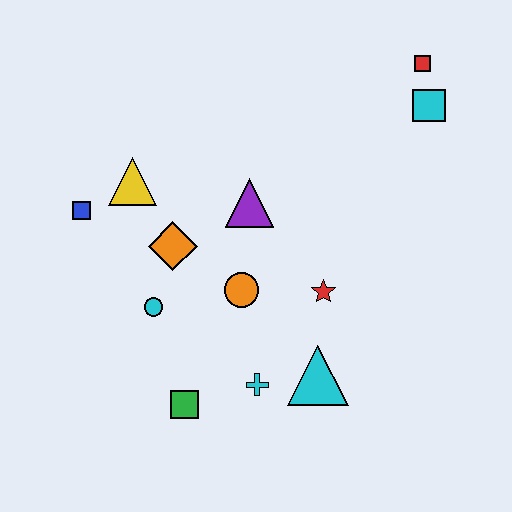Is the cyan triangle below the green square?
No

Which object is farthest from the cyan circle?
The red square is farthest from the cyan circle.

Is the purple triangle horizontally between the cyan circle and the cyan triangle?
Yes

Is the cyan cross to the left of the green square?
No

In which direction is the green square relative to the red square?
The green square is below the red square.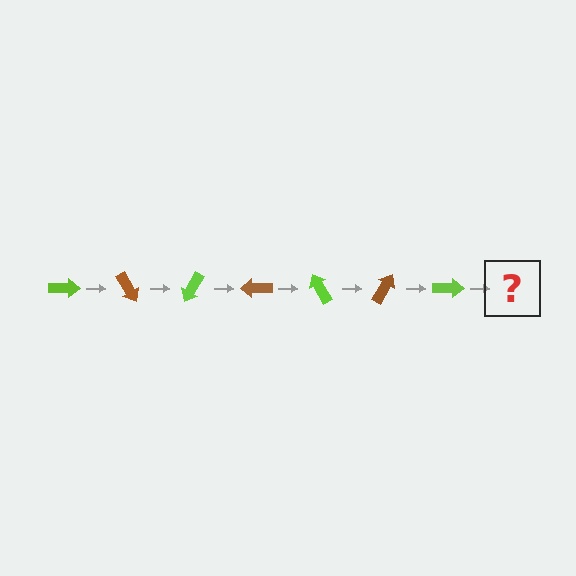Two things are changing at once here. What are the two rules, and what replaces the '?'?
The two rules are that it rotates 60 degrees each step and the color cycles through lime and brown. The '?' should be a brown arrow, rotated 420 degrees from the start.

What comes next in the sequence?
The next element should be a brown arrow, rotated 420 degrees from the start.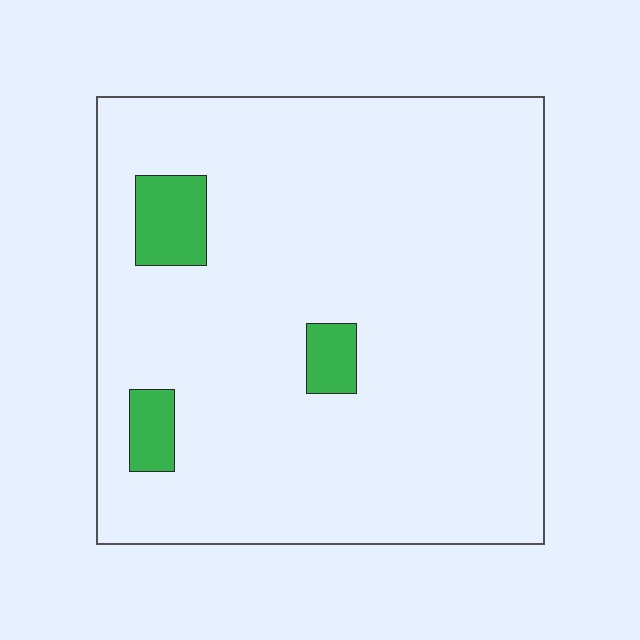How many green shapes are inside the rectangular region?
3.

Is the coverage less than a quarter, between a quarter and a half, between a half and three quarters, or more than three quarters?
Less than a quarter.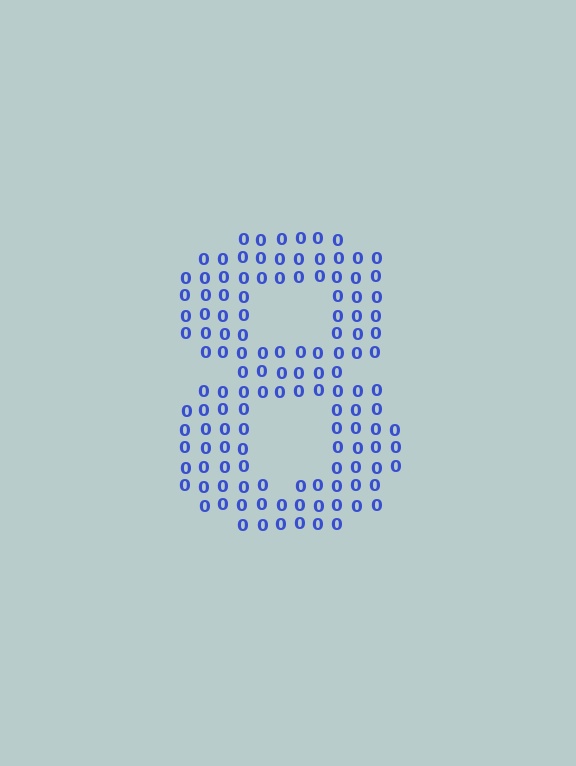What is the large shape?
The large shape is the digit 8.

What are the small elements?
The small elements are digit 0's.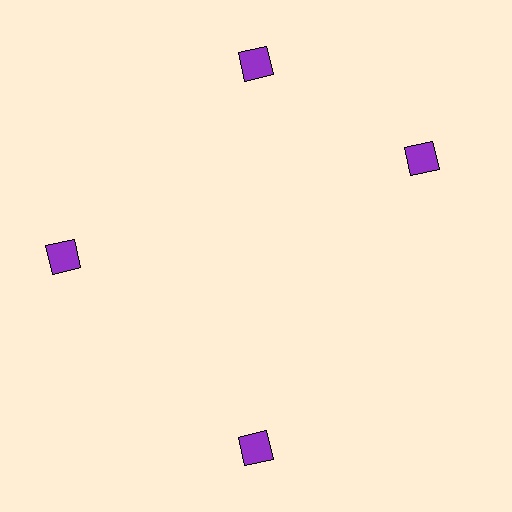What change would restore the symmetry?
The symmetry would be restored by rotating it back into even spacing with its neighbors so that all 4 squares sit at equal angles and equal distance from the center.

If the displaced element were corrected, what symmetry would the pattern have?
It would have 4-fold rotational symmetry — the pattern would map onto itself every 90 degrees.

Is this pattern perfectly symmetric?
No. The 4 purple squares are arranged in a ring, but one element near the 3 o'clock position is rotated out of alignment along the ring, breaking the 4-fold rotational symmetry.